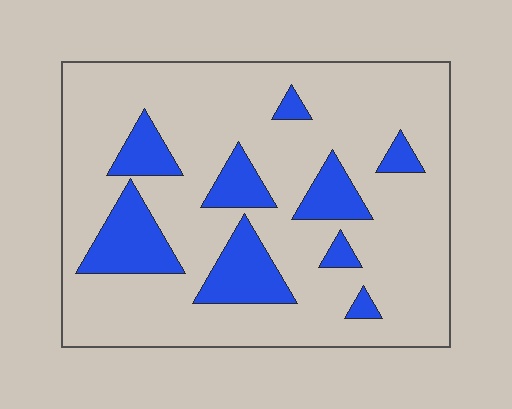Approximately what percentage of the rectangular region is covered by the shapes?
Approximately 20%.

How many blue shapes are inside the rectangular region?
9.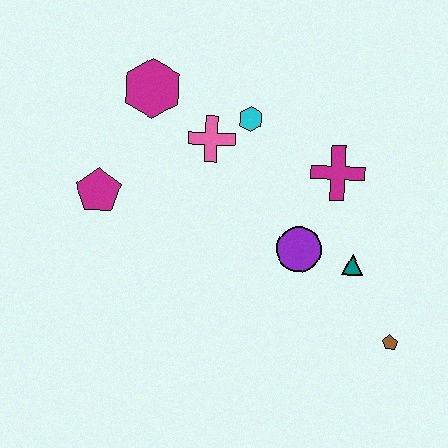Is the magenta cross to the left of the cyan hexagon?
No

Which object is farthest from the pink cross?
The brown pentagon is farthest from the pink cross.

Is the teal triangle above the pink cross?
No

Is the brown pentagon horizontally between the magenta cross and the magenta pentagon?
No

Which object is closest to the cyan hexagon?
The pink cross is closest to the cyan hexagon.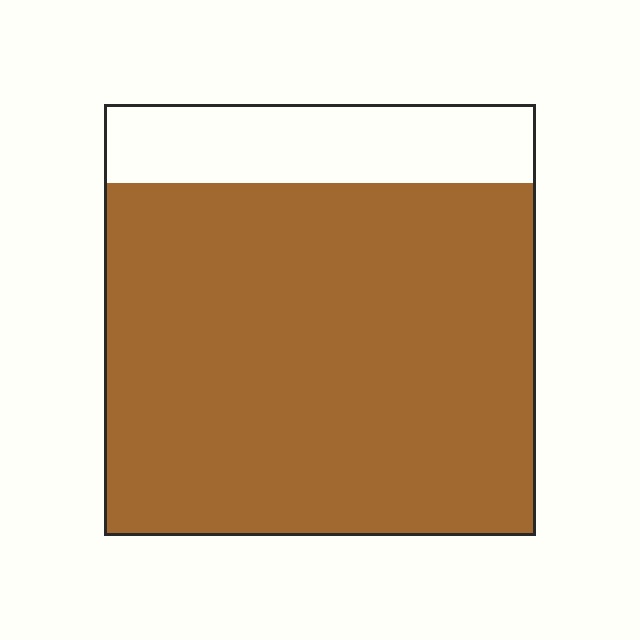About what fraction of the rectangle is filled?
About five sixths (5/6).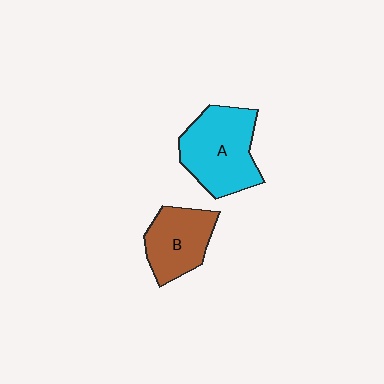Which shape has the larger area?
Shape A (cyan).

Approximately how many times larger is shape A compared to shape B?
Approximately 1.4 times.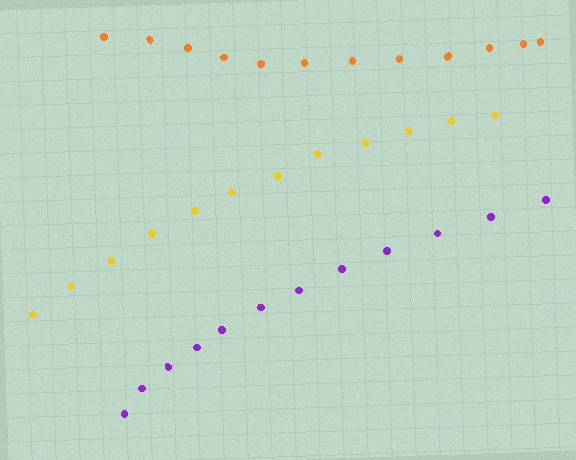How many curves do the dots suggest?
There are 3 distinct paths.